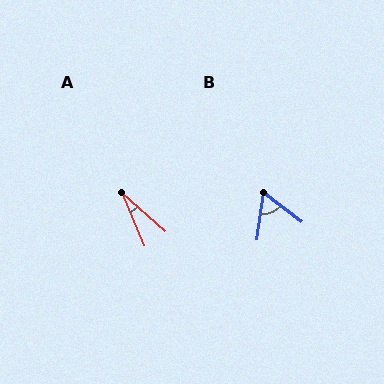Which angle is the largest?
B, at approximately 59 degrees.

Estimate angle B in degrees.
Approximately 59 degrees.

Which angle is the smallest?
A, at approximately 25 degrees.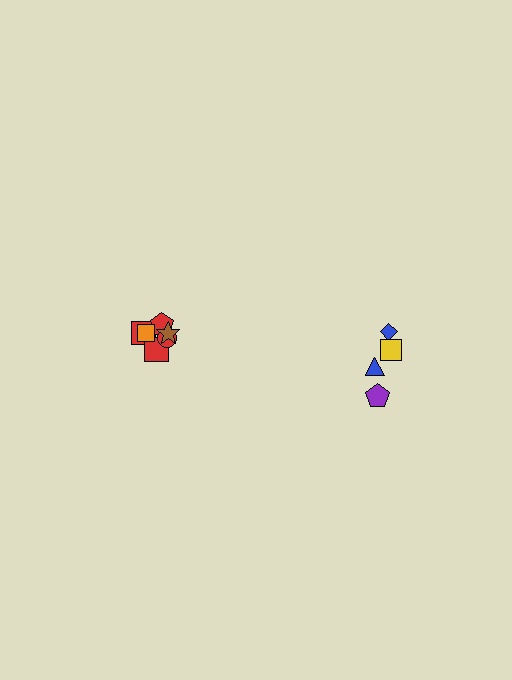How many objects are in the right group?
There are 4 objects.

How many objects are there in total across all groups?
There are 10 objects.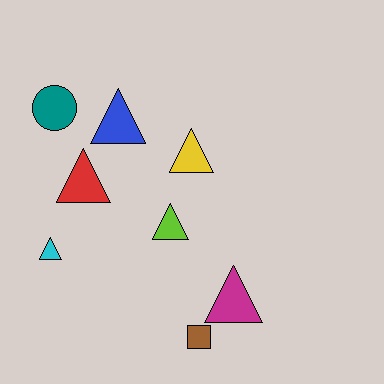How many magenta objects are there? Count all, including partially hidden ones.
There is 1 magenta object.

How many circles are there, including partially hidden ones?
There is 1 circle.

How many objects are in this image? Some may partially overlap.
There are 8 objects.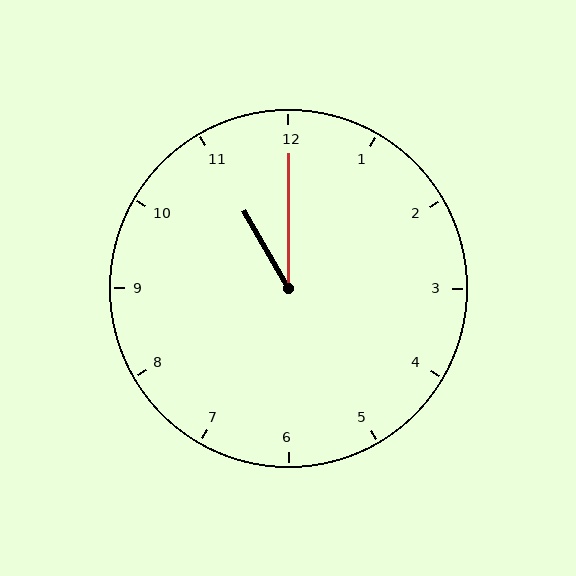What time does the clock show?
11:00.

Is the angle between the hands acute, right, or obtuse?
It is acute.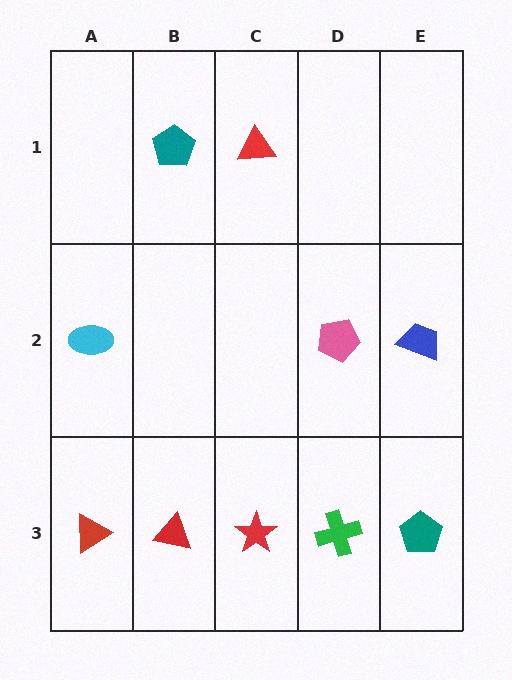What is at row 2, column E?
A blue trapezoid.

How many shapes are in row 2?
3 shapes.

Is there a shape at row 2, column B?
No, that cell is empty.